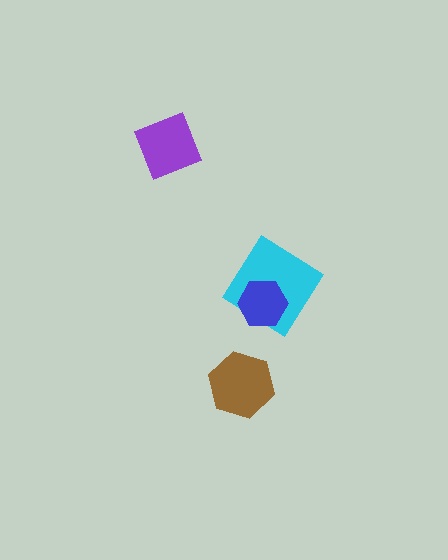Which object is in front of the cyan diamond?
The blue hexagon is in front of the cyan diamond.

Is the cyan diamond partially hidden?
Yes, it is partially covered by another shape.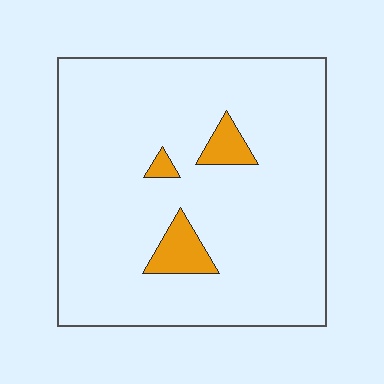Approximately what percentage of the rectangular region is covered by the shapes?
Approximately 5%.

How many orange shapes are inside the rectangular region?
3.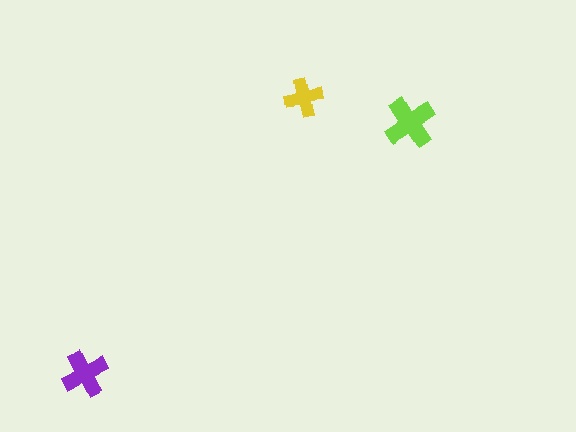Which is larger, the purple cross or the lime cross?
The lime one.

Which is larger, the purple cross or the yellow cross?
The purple one.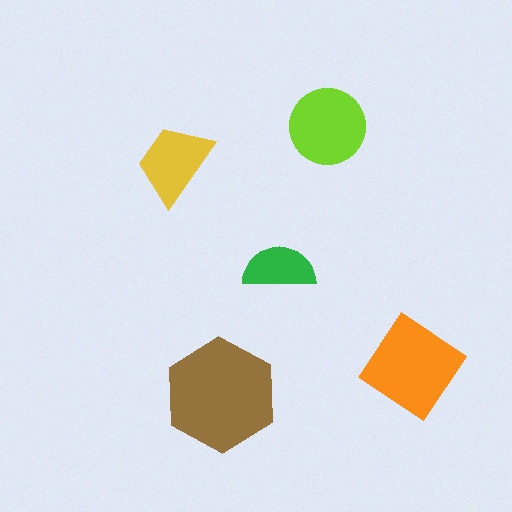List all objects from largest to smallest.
The brown hexagon, the orange diamond, the lime circle, the yellow trapezoid, the green semicircle.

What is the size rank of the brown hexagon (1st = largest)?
1st.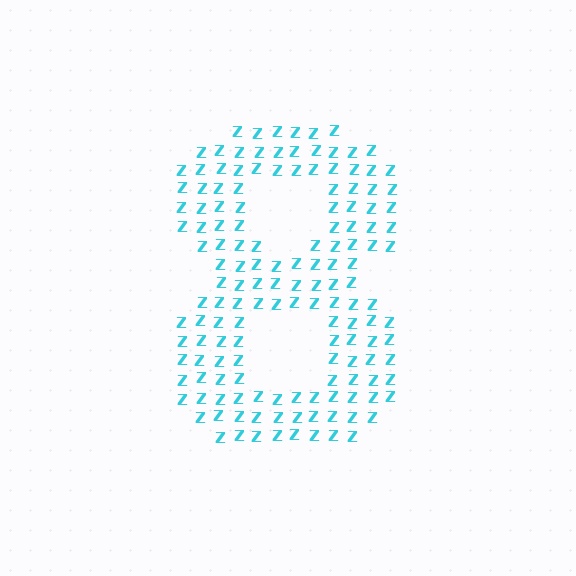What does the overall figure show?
The overall figure shows the digit 8.